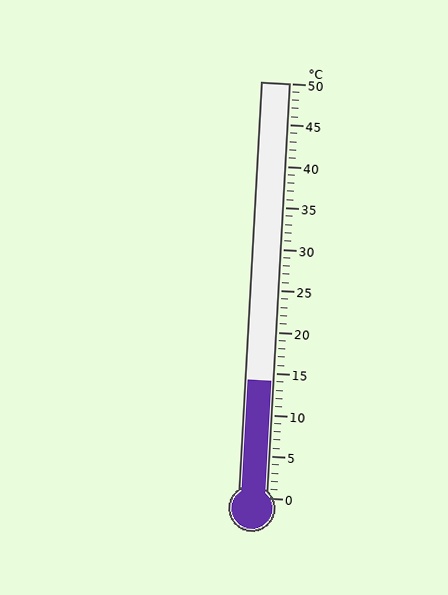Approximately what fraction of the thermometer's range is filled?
The thermometer is filled to approximately 30% of its range.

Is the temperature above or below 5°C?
The temperature is above 5°C.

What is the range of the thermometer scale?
The thermometer scale ranges from 0°C to 50°C.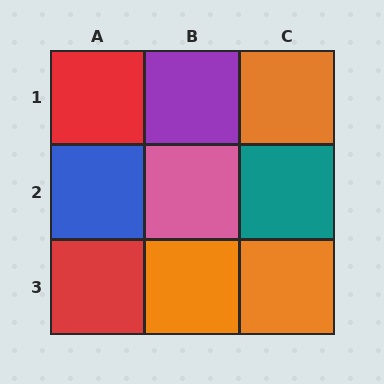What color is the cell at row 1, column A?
Red.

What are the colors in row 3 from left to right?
Red, orange, orange.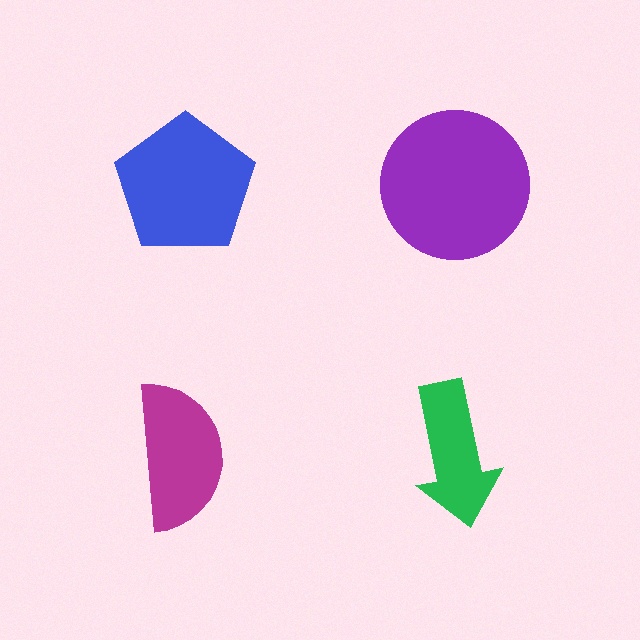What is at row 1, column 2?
A purple circle.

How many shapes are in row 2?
2 shapes.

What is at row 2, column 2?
A green arrow.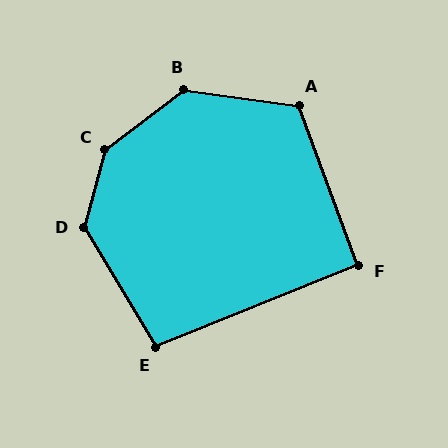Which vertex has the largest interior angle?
C, at approximately 143 degrees.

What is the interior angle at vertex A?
Approximately 118 degrees (obtuse).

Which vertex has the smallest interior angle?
F, at approximately 92 degrees.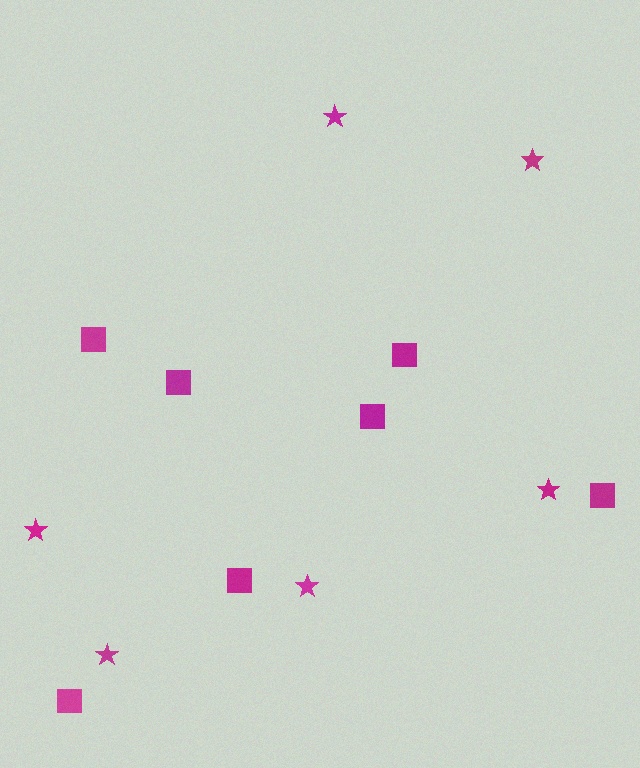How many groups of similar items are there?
There are 2 groups: one group of stars (6) and one group of squares (7).